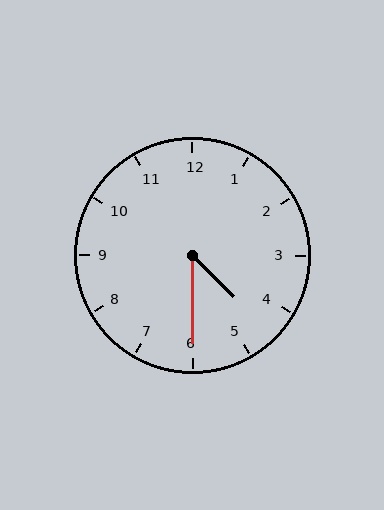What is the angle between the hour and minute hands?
Approximately 45 degrees.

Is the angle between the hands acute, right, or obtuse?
It is acute.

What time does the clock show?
4:30.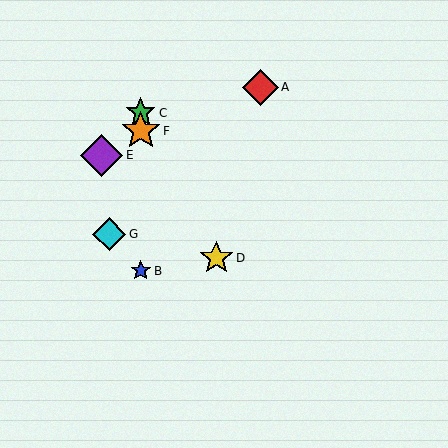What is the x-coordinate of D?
Object D is at x≈216.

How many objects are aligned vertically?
3 objects (B, C, F) are aligned vertically.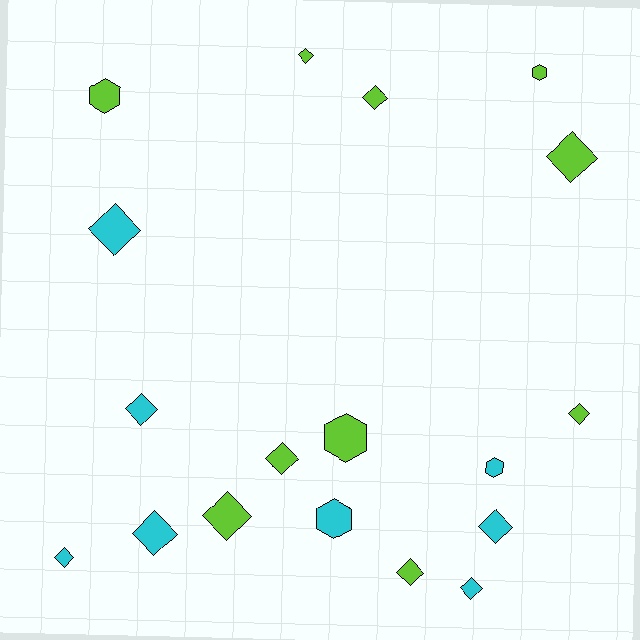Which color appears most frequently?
Lime, with 10 objects.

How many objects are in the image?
There are 18 objects.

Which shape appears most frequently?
Diamond, with 13 objects.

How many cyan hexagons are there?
There are 2 cyan hexagons.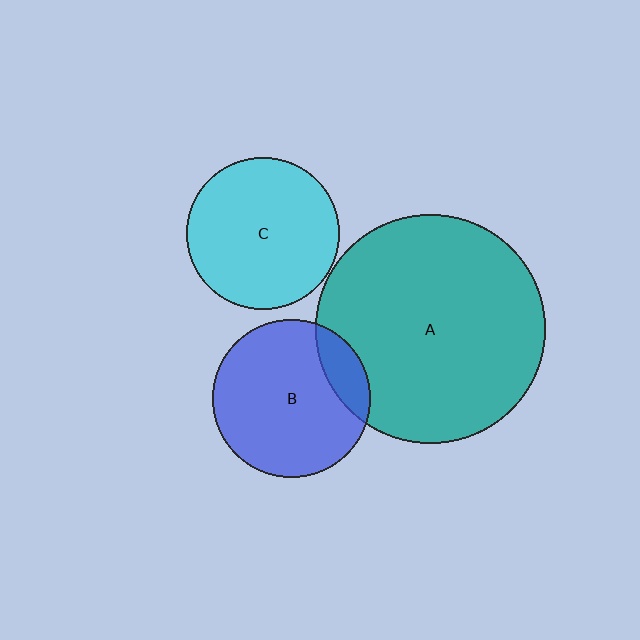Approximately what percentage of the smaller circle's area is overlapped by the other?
Approximately 15%.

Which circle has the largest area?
Circle A (teal).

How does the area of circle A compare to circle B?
Approximately 2.1 times.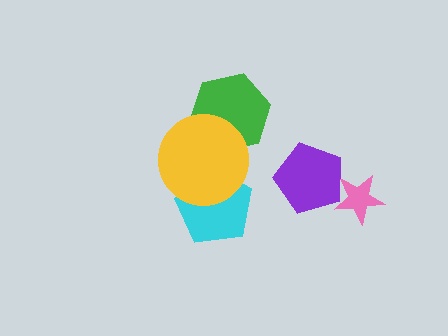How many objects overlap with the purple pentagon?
1 object overlaps with the purple pentagon.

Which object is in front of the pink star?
The purple pentagon is in front of the pink star.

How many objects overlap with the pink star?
1 object overlaps with the pink star.